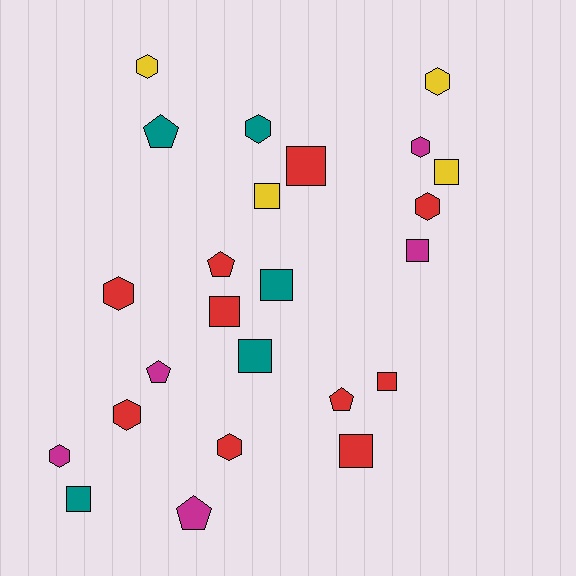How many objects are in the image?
There are 24 objects.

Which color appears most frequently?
Red, with 10 objects.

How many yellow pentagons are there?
There are no yellow pentagons.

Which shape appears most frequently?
Square, with 10 objects.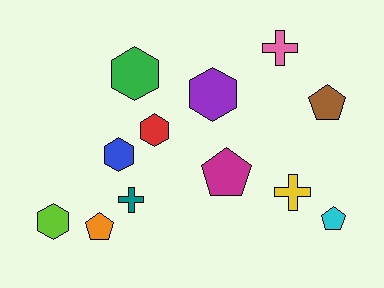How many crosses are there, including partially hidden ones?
There are 3 crosses.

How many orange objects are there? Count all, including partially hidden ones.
There is 1 orange object.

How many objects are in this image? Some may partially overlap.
There are 12 objects.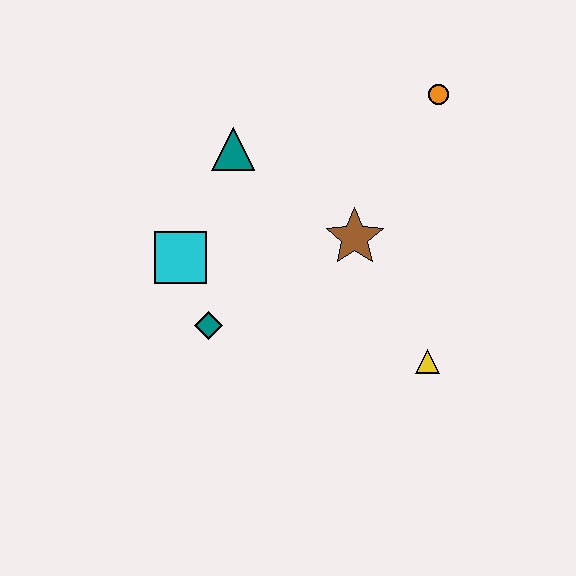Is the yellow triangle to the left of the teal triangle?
No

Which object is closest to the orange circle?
The brown star is closest to the orange circle.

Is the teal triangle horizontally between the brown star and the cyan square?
Yes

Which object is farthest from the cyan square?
The orange circle is farthest from the cyan square.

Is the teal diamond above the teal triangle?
No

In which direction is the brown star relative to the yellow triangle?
The brown star is above the yellow triangle.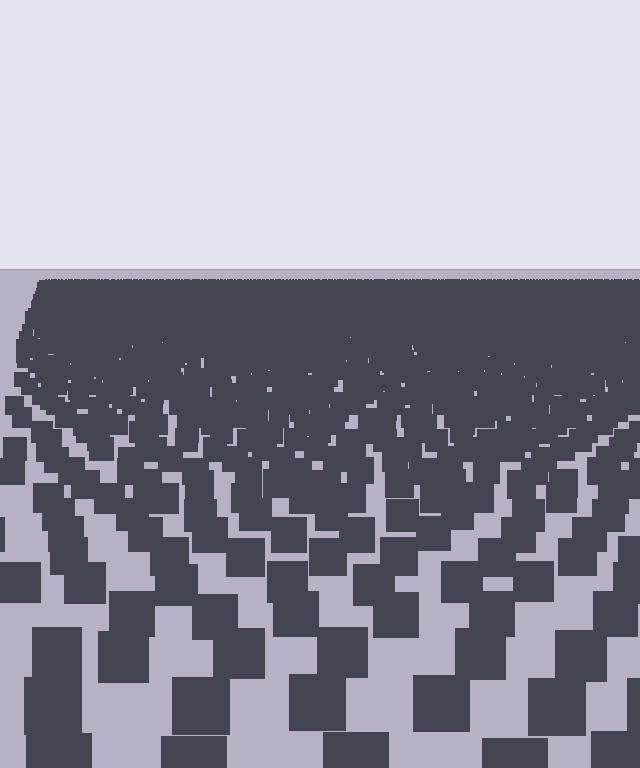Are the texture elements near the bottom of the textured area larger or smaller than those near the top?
Larger. Near the bottom, elements are closer to the viewer and appear at a bigger on-screen size.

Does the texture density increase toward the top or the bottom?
Density increases toward the top.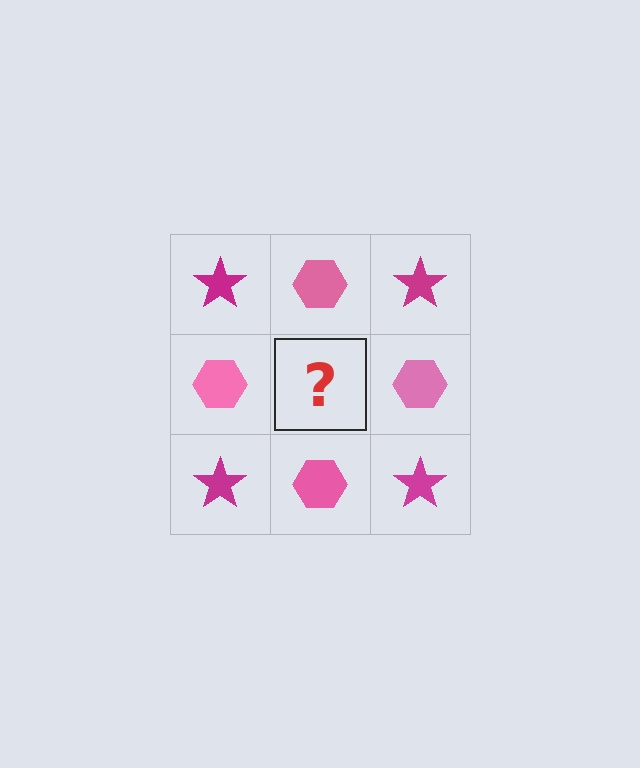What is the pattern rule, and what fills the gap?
The rule is that it alternates magenta star and pink hexagon in a checkerboard pattern. The gap should be filled with a magenta star.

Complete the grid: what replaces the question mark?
The question mark should be replaced with a magenta star.